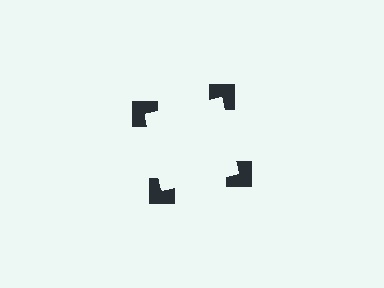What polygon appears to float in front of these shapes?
An illusory square — its edges are inferred from the aligned wedge cuts in the notched squares, not physically drawn.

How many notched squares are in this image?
There are 4 — one at each vertex of the illusory square.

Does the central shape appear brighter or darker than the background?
It typically appears slightly brighter than the background, even though no actual brightness change is drawn.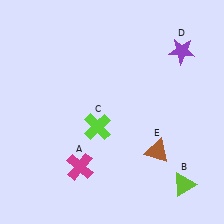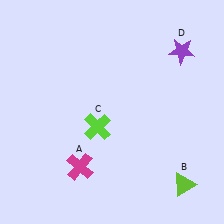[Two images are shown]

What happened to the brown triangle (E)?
The brown triangle (E) was removed in Image 2. It was in the bottom-right area of Image 1.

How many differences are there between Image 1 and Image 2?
There is 1 difference between the two images.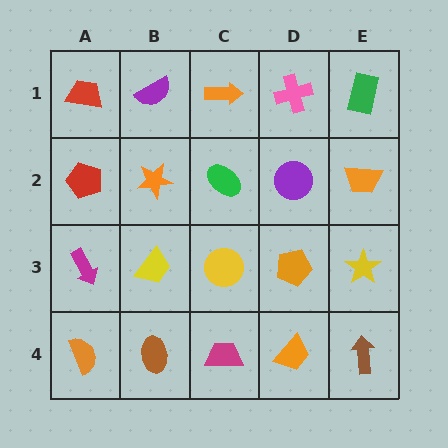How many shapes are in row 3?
5 shapes.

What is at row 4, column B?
A brown ellipse.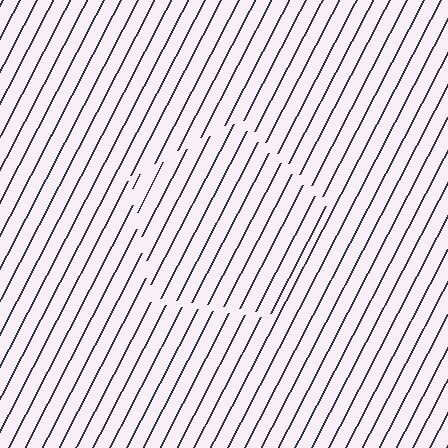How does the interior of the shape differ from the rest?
The interior of the shape contains the same grating, shifted by half a period — the contour is defined by the phase discontinuity where line-ends from the inner and outer gratings abut.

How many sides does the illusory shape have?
5 sides — the line-ends trace a pentagon.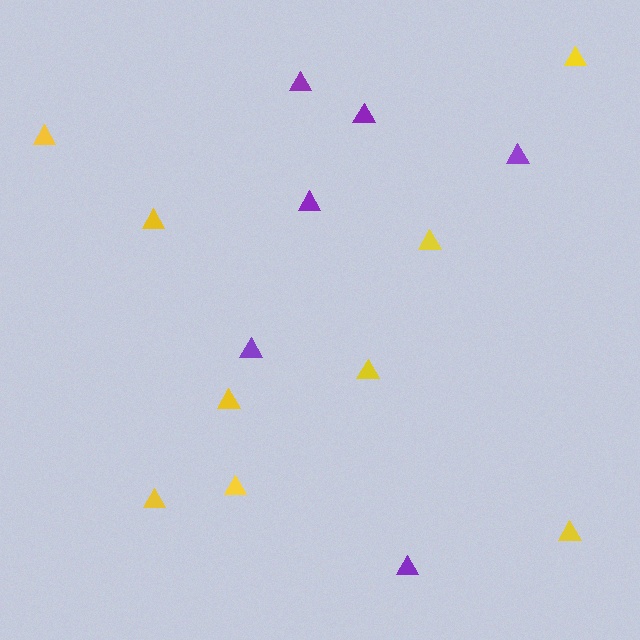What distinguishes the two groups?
There are 2 groups: one group of yellow triangles (9) and one group of purple triangles (6).